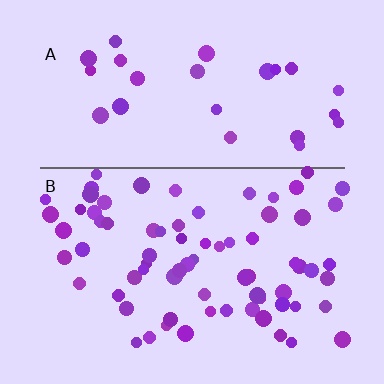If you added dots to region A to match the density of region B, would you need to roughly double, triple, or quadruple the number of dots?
Approximately triple.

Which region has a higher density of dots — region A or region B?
B (the bottom).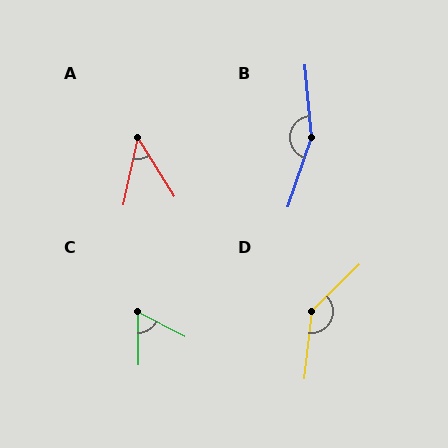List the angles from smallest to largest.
A (44°), C (62°), D (141°), B (157°).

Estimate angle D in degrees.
Approximately 141 degrees.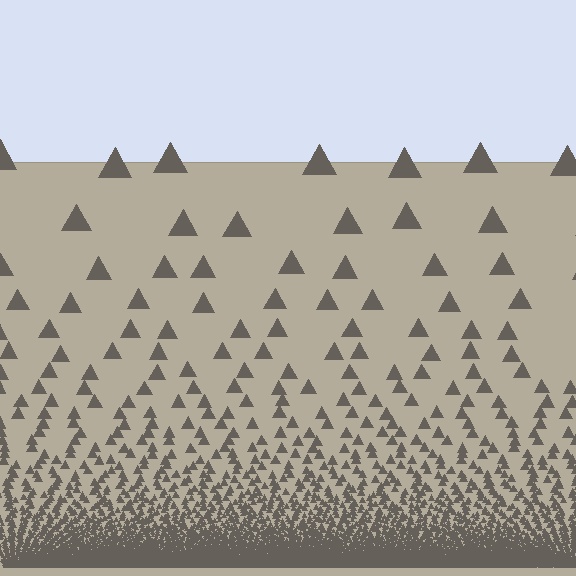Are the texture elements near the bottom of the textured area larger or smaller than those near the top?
Smaller. The gradient is inverted — elements near the bottom are smaller and denser.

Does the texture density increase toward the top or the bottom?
Density increases toward the bottom.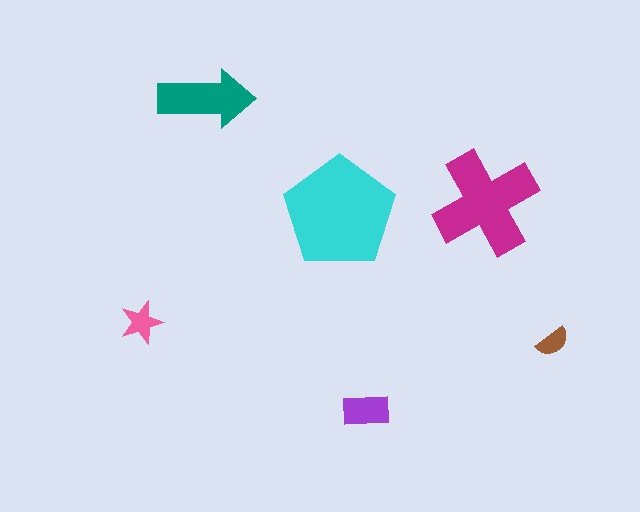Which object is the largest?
The cyan pentagon.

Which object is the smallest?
The brown semicircle.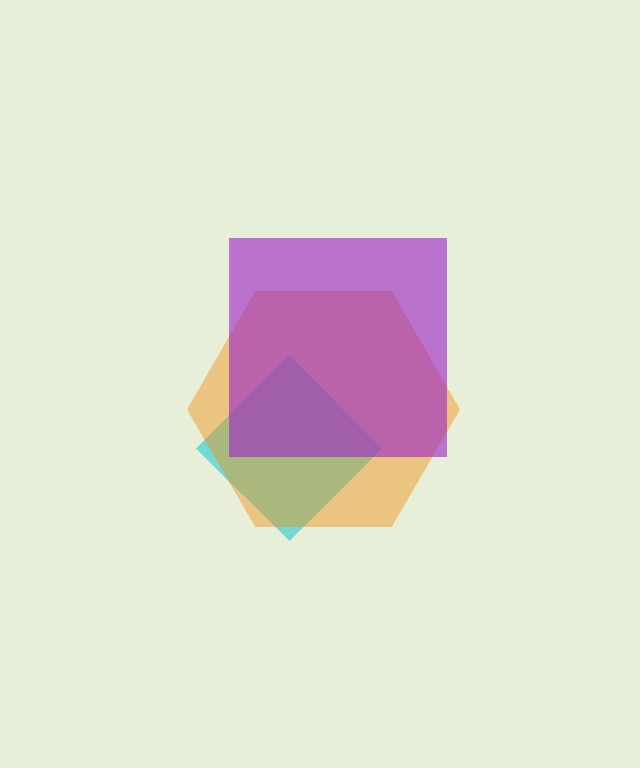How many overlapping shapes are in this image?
There are 3 overlapping shapes in the image.